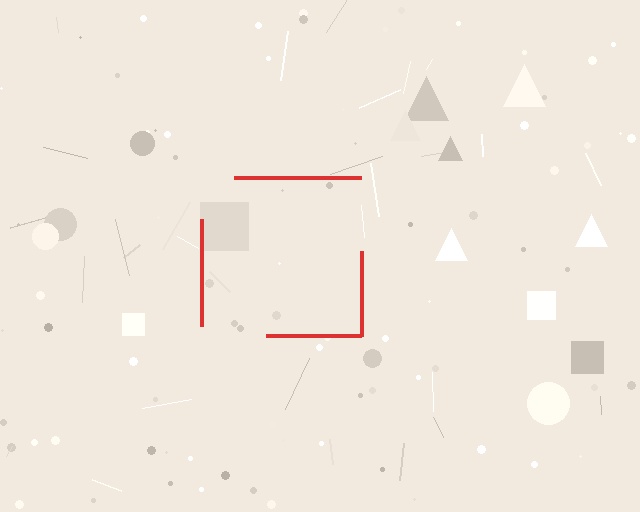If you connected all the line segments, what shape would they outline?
They would outline a square.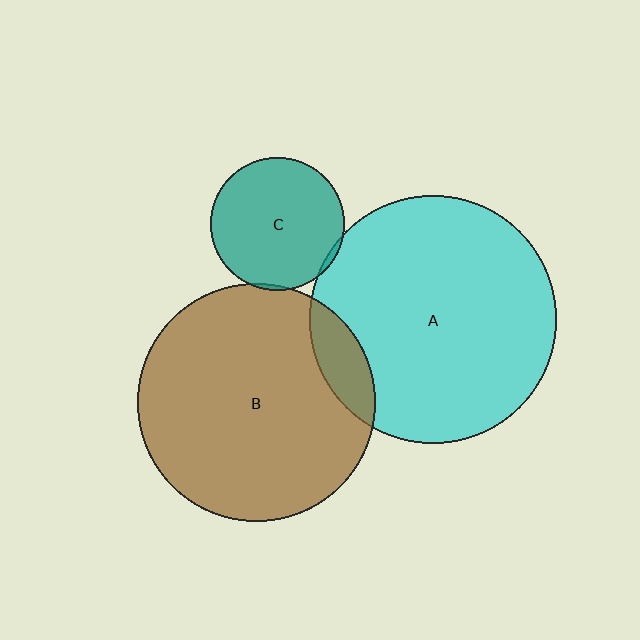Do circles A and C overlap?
Yes.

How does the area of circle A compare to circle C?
Approximately 3.4 times.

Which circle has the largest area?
Circle A (cyan).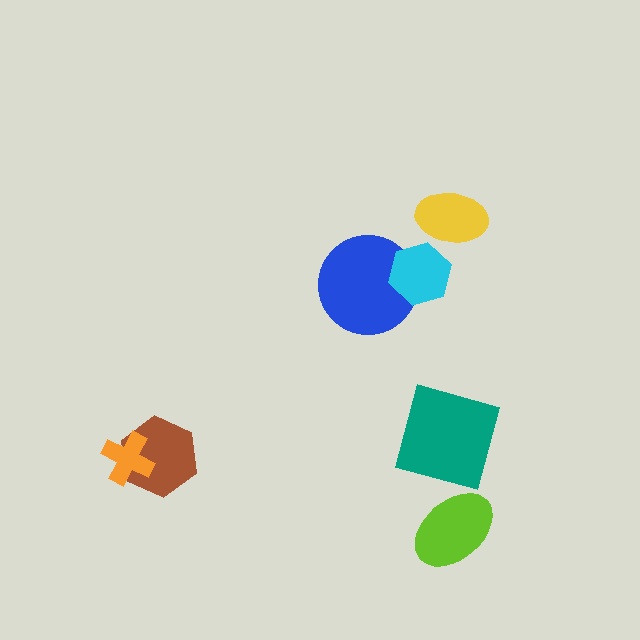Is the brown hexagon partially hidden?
Yes, it is partially covered by another shape.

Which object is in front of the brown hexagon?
The orange cross is in front of the brown hexagon.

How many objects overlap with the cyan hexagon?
1 object overlaps with the cyan hexagon.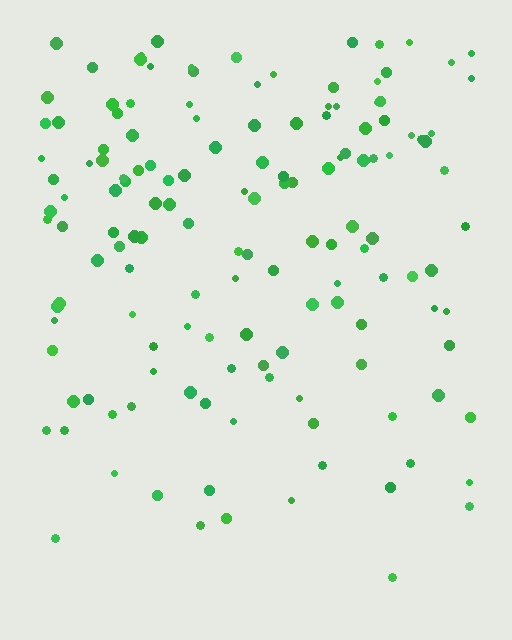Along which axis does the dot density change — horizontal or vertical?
Vertical.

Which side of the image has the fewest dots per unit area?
The bottom.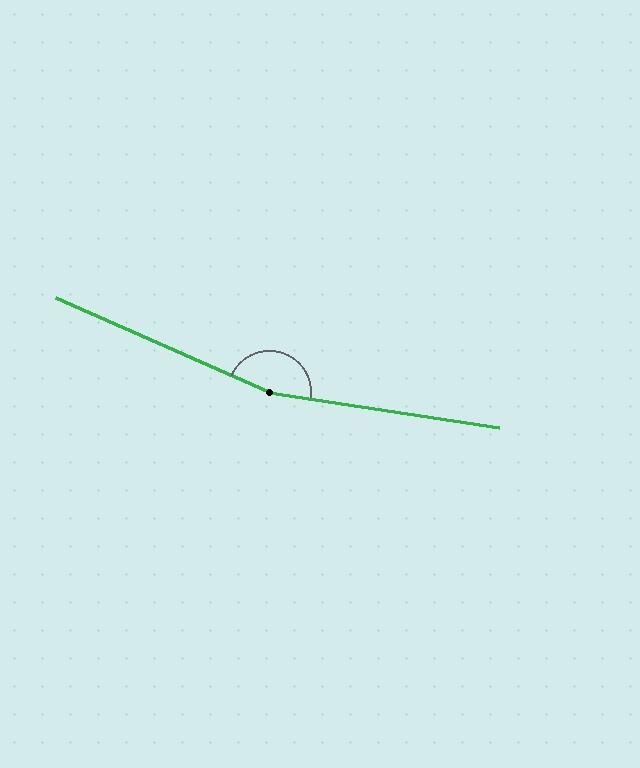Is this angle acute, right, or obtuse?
It is obtuse.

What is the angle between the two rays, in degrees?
Approximately 165 degrees.